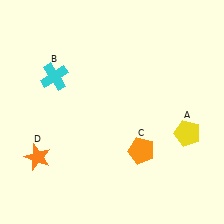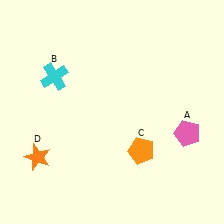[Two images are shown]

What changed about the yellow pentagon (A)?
In Image 1, A is yellow. In Image 2, it changed to pink.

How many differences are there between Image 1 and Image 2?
There is 1 difference between the two images.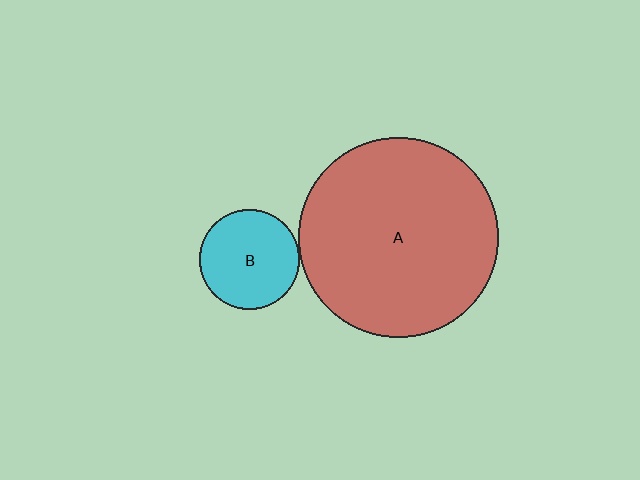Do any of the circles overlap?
No, none of the circles overlap.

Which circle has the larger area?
Circle A (red).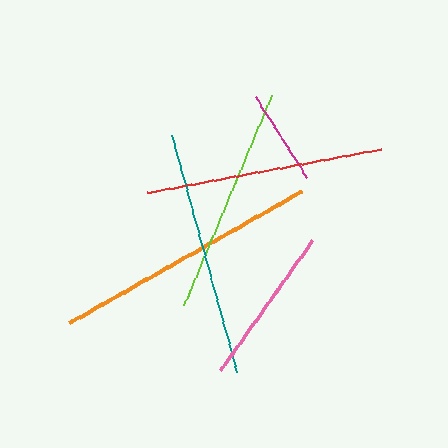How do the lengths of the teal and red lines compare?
The teal and red lines are approximately the same length.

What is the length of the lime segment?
The lime segment is approximately 227 pixels long.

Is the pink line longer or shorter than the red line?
The red line is longer than the pink line.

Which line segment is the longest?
The orange line is the longest at approximately 267 pixels.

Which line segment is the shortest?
The magenta line is the shortest at approximately 96 pixels.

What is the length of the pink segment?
The pink segment is approximately 159 pixels long.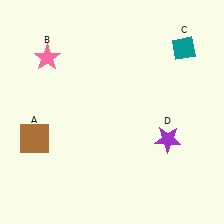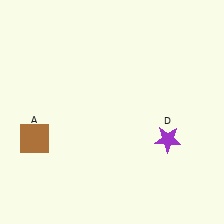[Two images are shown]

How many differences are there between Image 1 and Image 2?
There are 2 differences between the two images.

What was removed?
The teal diamond (C), the pink star (B) were removed in Image 2.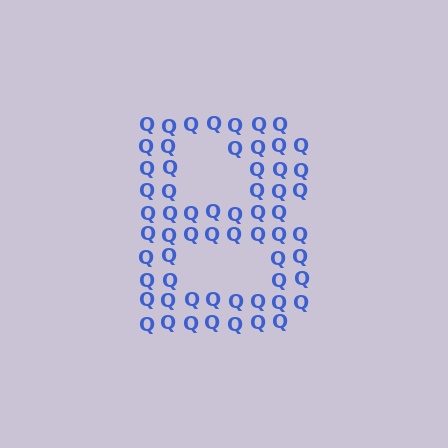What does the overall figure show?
The overall figure shows the letter B.